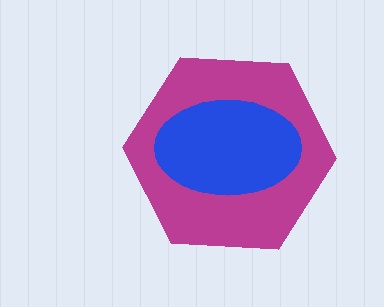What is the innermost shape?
The blue ellipse.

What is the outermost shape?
The magenta hexagon.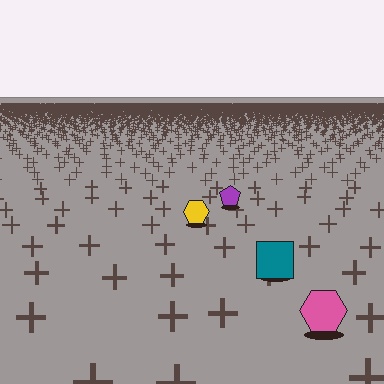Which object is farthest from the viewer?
The purple pentagon is farthest from the viewer. It appears smaller and the ground texture around it is denser.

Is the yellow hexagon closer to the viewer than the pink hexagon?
No. The pink hexagon is closer — you can tell from the texture gradient: the ground texture is coarser near it.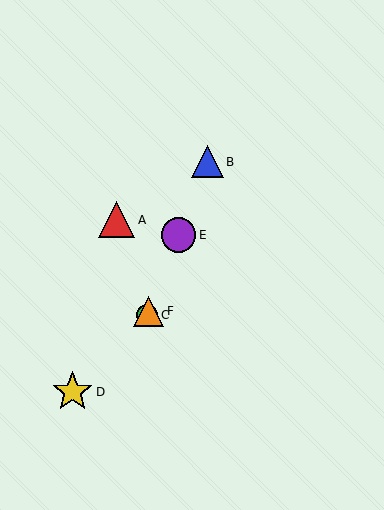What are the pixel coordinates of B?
Object B is at (207, 162).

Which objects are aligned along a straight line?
Objects B, C, E, F are aligned along a straight line.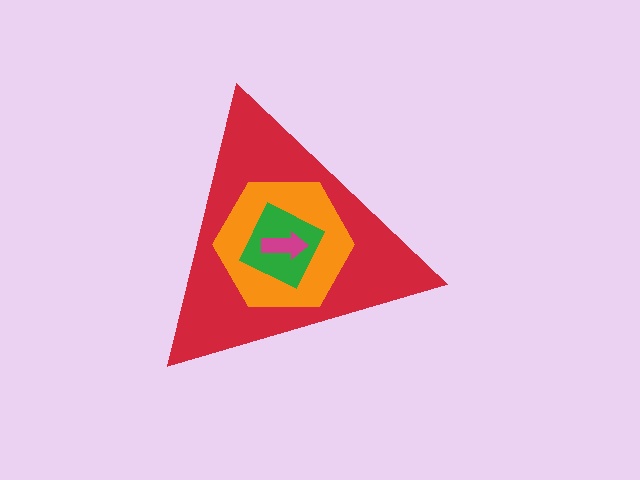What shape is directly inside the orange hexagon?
The green square.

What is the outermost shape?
The red triangle.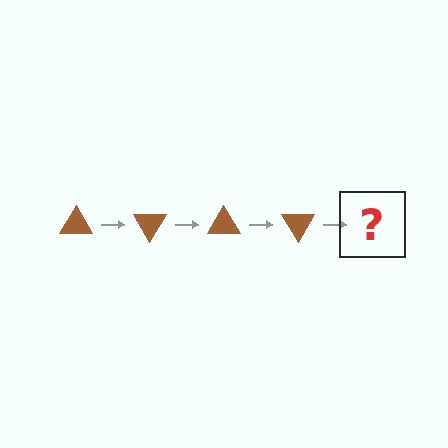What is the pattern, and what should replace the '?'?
The pattern is that the triangle rotates 60 degrees each step. The '?' should be a brown triangle rotated 240 degrees.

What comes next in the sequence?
The next element should be a brown triangle rotated 240 degrees.